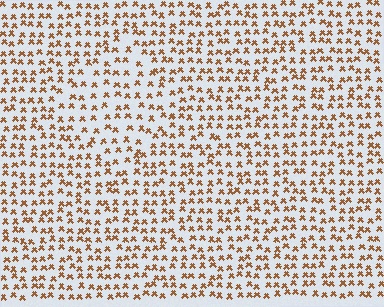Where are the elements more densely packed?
The elements are more densely packed outside the diamond boundary.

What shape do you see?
I see a diamond.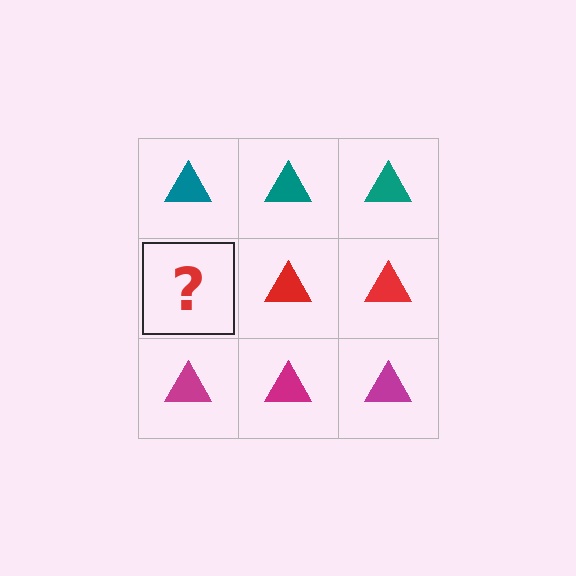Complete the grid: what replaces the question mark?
The question mark should be replaced with a red triangle.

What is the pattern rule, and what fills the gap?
The rule is that each row has a consistent color. The gap should be filled with a red triangle.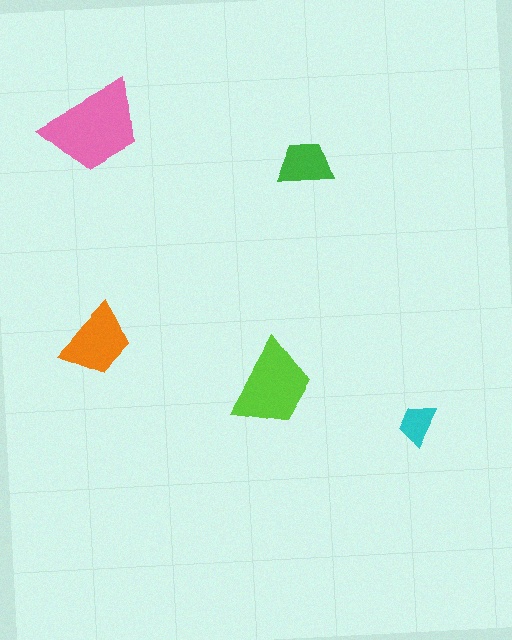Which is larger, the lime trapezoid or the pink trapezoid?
The pink one.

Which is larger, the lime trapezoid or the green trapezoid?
The lime one.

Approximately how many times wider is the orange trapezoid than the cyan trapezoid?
About 2 times wider.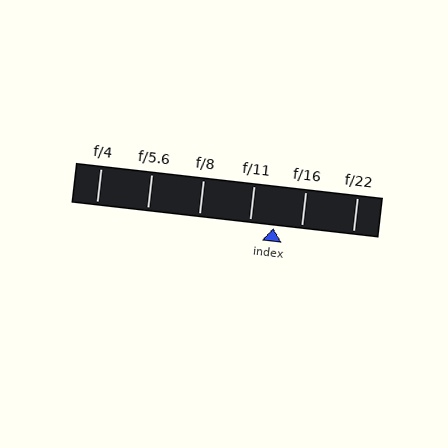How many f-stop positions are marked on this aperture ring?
There are 6 f-stop positions marked.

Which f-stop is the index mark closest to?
The index mark is closest to f/11.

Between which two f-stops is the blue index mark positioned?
The index mark is between f/11 and f/16.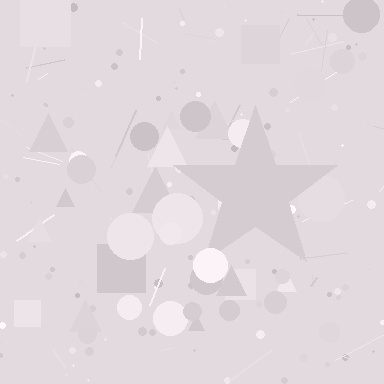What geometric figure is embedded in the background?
A star is embedded in the background.